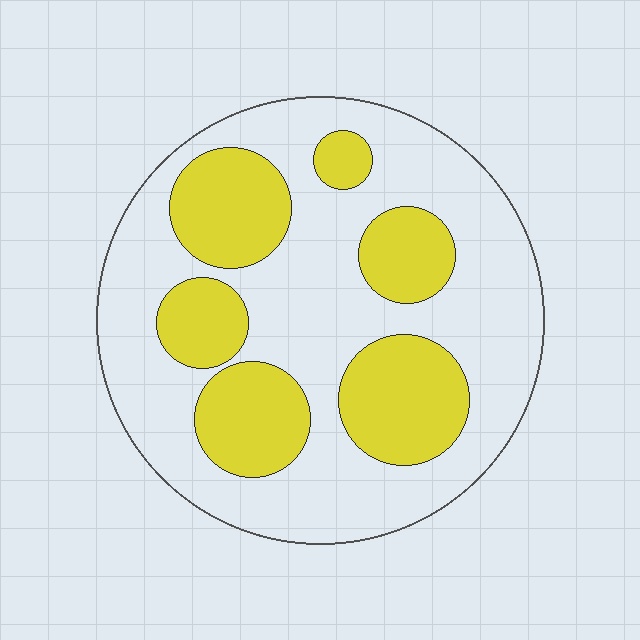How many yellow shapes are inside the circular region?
6.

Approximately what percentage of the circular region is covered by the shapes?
Approximately 35%.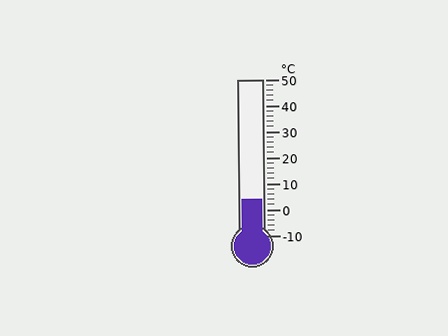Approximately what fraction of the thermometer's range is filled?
The thermometer is filled to approximately 25% of its range.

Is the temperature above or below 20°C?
The temperature is below 20°C.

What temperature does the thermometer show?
The thermometer shows approximately 4°C.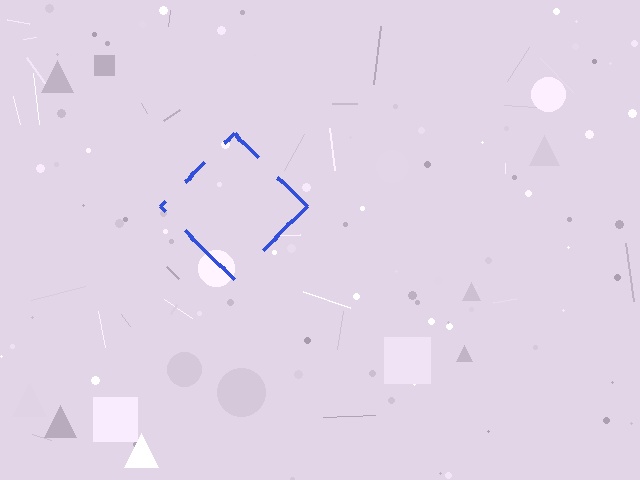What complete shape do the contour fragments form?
The contour fragments form a diamond.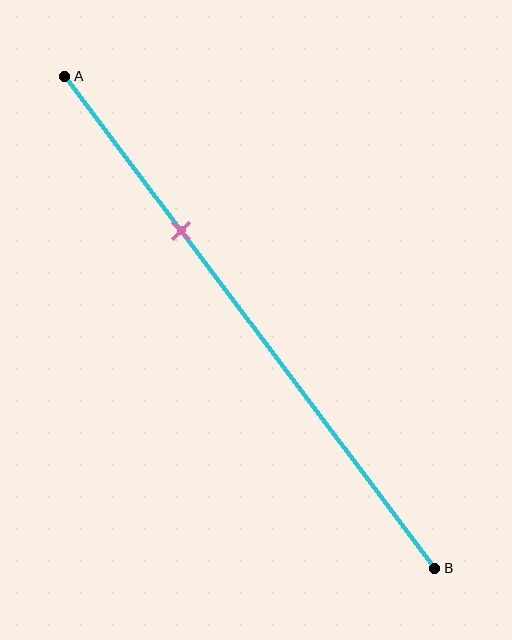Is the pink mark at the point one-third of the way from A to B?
Yes, the mark is approximately at the one-third point.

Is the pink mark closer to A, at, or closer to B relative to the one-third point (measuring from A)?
The pink mark is approximately at the one-third point of segment AB.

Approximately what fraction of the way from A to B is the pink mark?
The pink mark is approximately 30% of the way from A to B.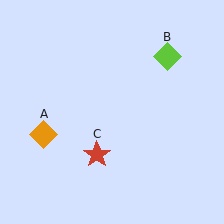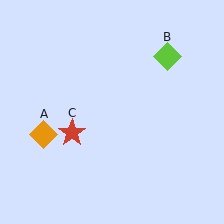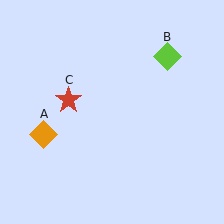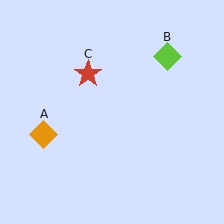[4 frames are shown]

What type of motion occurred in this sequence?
The red star (object C) rotated clockwise around the center of the scene.